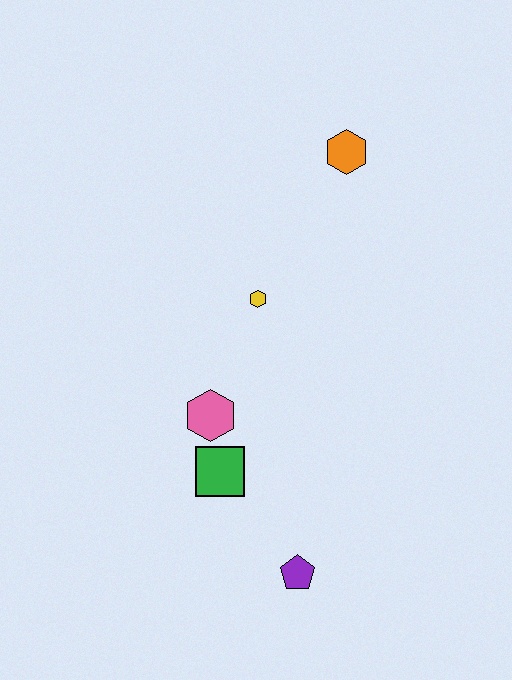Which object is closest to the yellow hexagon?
The pink hexagon is closest to the yellow hexagon.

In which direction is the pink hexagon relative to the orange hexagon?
The pink hexagon is below the orange hexagon.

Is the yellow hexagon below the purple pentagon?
No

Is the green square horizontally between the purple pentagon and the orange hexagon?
No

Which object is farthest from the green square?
The orange hexagon is farthest from the green square.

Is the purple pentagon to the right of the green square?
Yes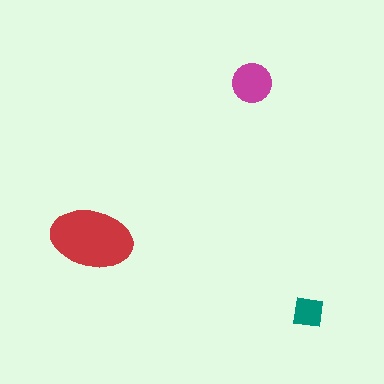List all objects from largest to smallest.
The red ellipse, the magenta circle, the teal square.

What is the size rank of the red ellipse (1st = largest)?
1st.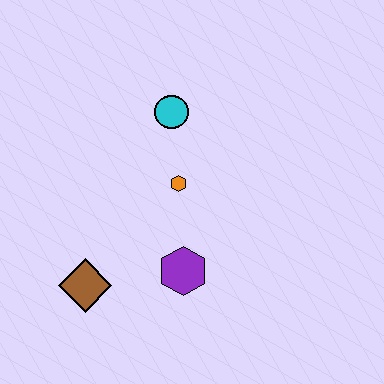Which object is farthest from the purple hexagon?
The cyan circle is farthest from the purple hexagon.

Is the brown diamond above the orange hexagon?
No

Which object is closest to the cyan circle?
The orange hexagon is closest to the cyan circle.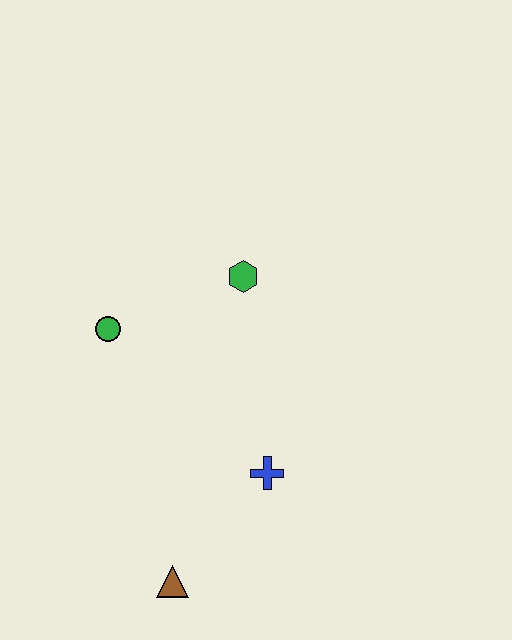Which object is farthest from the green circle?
The brown triangle is farthest from the green circle.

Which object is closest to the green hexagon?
The green circle is closest to the green hexagon.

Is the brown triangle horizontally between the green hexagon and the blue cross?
No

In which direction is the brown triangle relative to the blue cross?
The brown triangle is below the blue cross.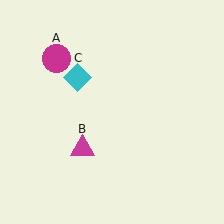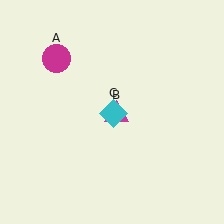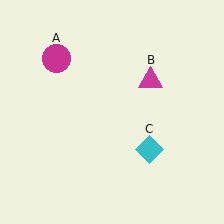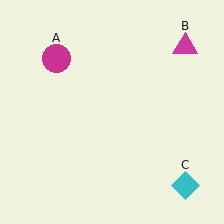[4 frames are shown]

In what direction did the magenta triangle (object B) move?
The magenta triangle (object B) moved up and to the right.